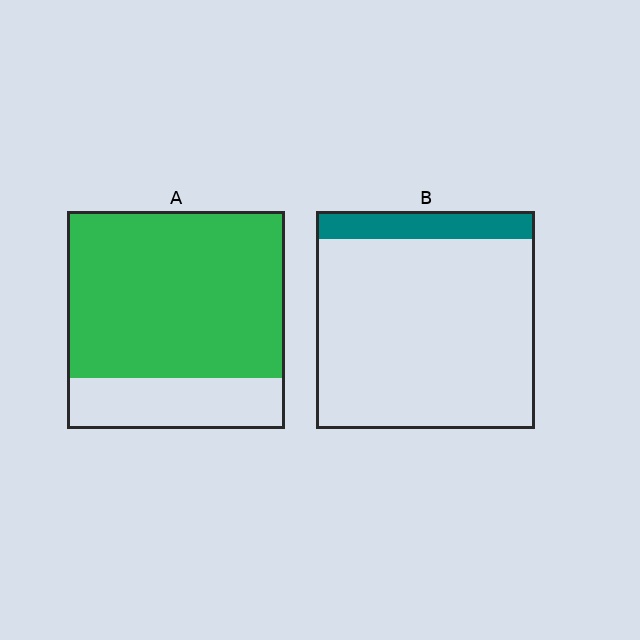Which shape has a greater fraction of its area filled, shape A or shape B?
Shape A.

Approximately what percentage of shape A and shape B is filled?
A is approximately 75% and B is approximately 15%.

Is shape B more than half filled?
No.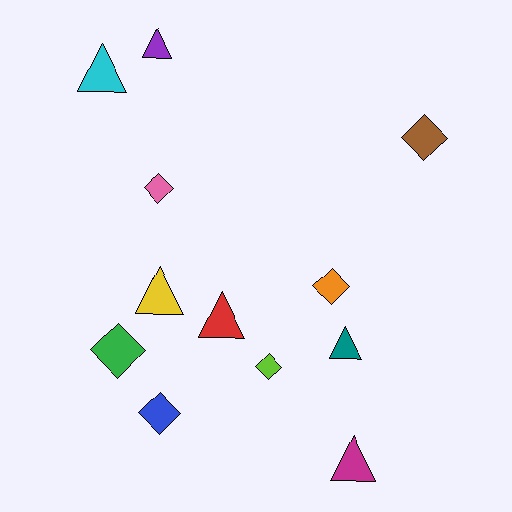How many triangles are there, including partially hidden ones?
There are 6 triangles.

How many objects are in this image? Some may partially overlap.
There are 12 objects.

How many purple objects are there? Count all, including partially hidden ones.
There is 1 purple object.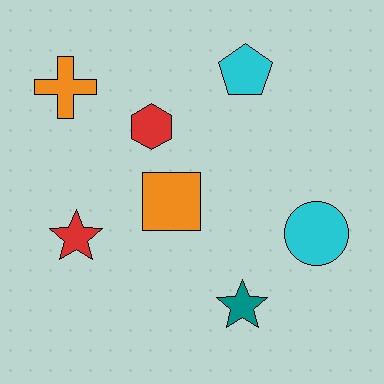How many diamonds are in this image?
There are no diamonds.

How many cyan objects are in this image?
There are 2 cyan objects.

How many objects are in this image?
There are 7 objects.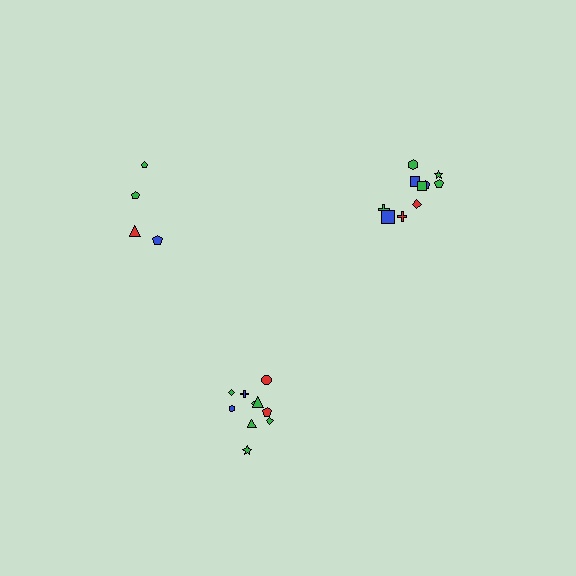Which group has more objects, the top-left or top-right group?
The top-right group.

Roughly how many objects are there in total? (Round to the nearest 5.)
Roughly 25 objects in total.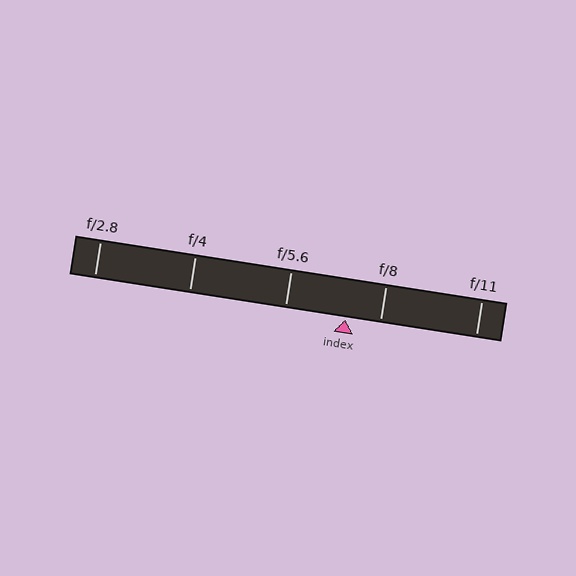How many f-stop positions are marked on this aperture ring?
There are 5 f-stop positions marked.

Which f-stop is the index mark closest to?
The index mark is closest to f/8.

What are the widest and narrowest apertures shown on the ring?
The widest aperture shown is f/2.8 and the narrowest is f/11.